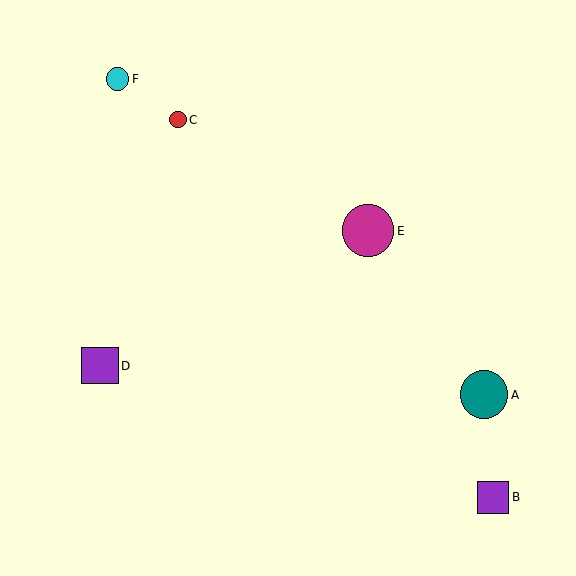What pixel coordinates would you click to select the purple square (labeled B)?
Click at (493, 497) to select the purple square B.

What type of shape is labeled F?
Shape F is a cyan circle.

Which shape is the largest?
The magenta circle (labeled E) is the largest.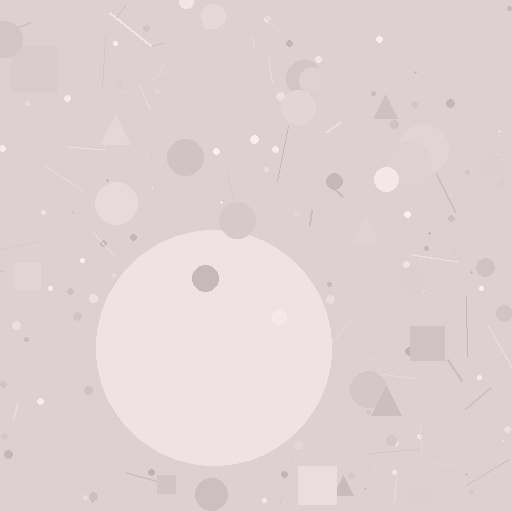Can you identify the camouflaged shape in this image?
The camouflaged shape is a circle.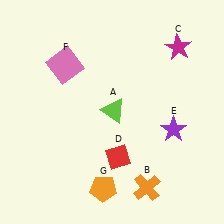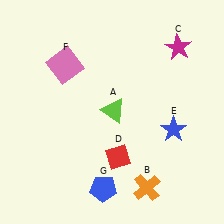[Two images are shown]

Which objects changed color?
E changed from purple to blue. G changed from orange to blue.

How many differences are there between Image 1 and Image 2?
There are 2 differences between the two images.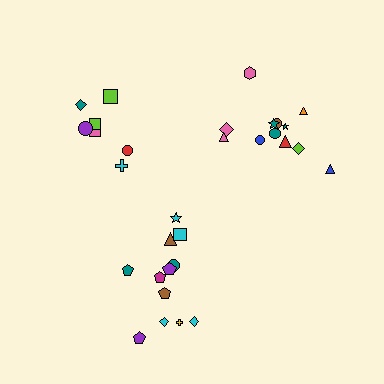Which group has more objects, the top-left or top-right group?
The top-right group.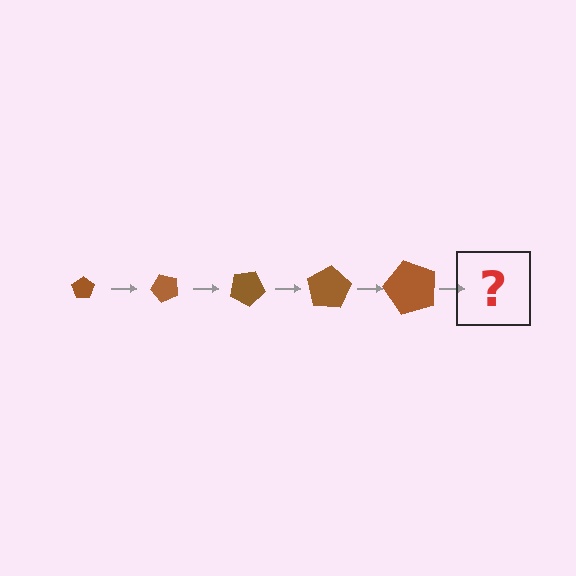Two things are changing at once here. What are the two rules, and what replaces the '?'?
The two rules are that the pentagon grows larger each step and it rotates 50 degrees each step. The '?' should be a pentagon, larger than the previous one and rotated 250 degrees from the start.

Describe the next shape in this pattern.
It should be a pentagon, larger than the previous one and rotated 250 degrees from the start.